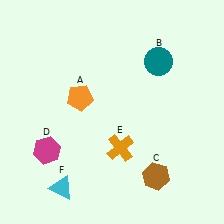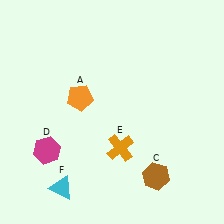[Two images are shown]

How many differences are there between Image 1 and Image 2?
There is 1 difference between the two images.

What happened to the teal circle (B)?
The teal circle (B) was removed in Image 2. It was in the top-right area of Image 1.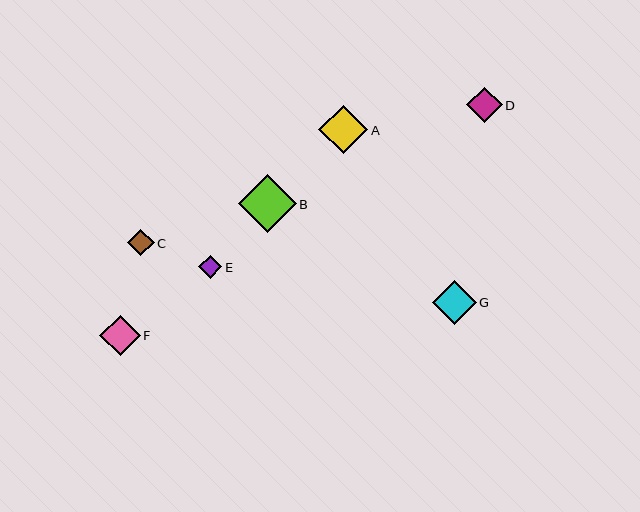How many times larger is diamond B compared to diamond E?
Diamond B is approximately 2.5 times the size of diamond E.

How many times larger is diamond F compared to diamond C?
Diamond F is approximately 1.5 times the size of diamond C.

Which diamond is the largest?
Diamond B is the largest with a size of approximately 58 pixels.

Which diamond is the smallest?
Diamond E is the smallest with a size of approximately 23 pixels.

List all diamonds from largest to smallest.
From largest to smallest: B, A, G, F, D, C, E.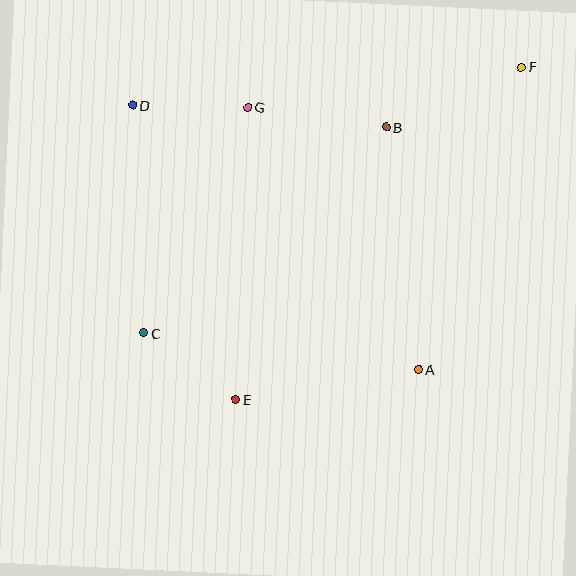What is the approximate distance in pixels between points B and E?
The distance between B and E is approximately 311 pixels.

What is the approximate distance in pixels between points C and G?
The distance between C and G is approximately 249 pixels.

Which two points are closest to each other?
Points C and E are closest to each other.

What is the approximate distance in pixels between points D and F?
The distance between D and F is approximately 390 pixels.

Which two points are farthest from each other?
Points C and F are farthest from each other.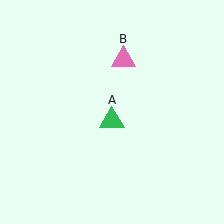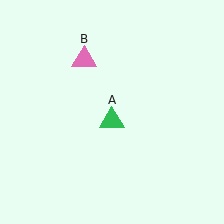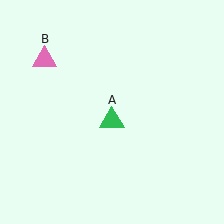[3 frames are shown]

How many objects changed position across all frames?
1 object changed position: pink triangle (object B).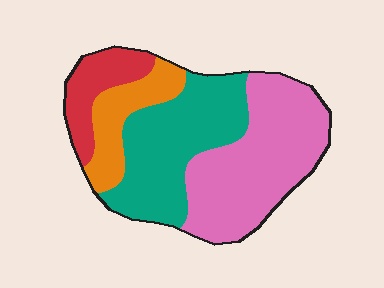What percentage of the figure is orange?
Orange covers about 15% of the figure.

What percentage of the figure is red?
Red takes up about one eighth (1/8) of the figure.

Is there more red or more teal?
Teal.